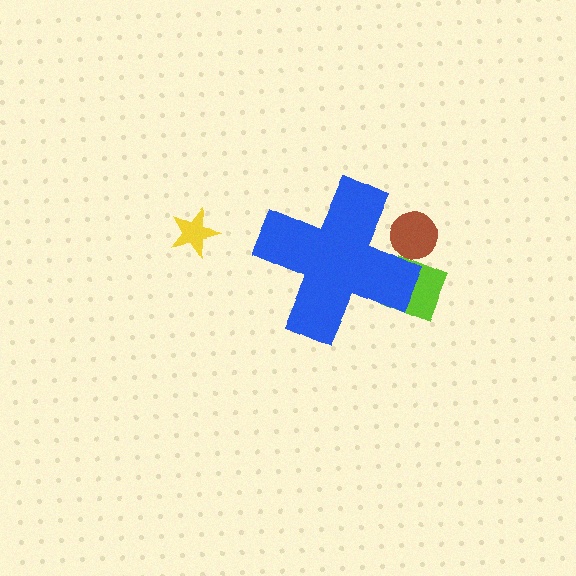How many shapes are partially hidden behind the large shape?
2 shapes are partially hidden.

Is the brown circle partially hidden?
Yes, the brown circle is partially hidden behind the blue cross.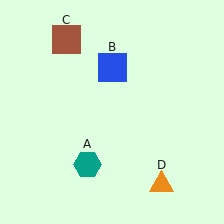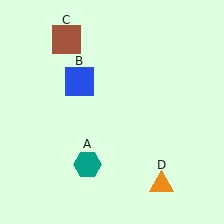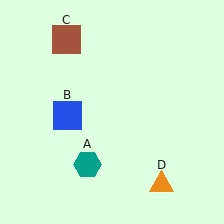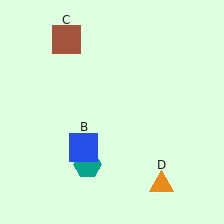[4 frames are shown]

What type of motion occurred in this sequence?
The blue square (object B) rotated counterclockwise around the center of the scene.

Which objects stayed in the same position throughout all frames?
Teal hexagon (object A) and brown square (object C) and orange triangle (object D) remained stationary.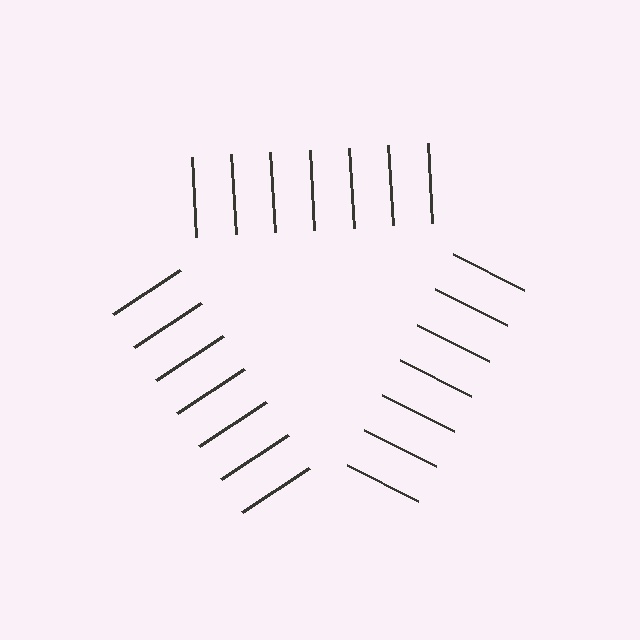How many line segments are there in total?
21 — 7 along each of the 3 edges.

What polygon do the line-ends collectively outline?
An illusory triangle — the line segments terminate on its edges but no continuous stroke is drawn.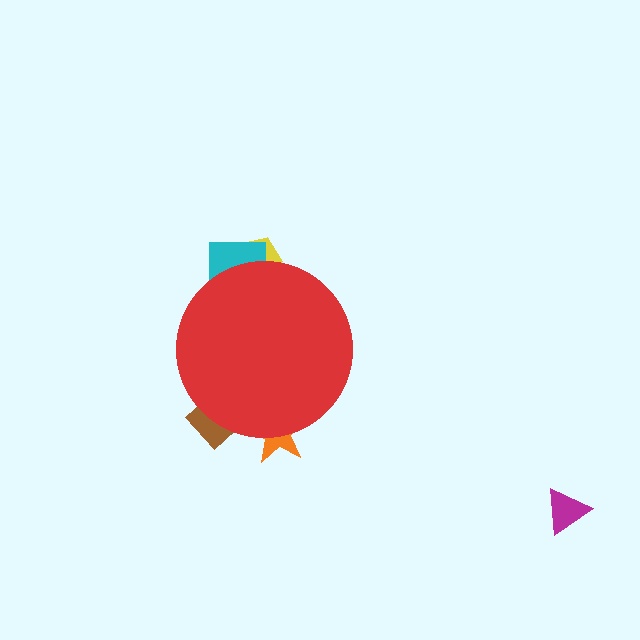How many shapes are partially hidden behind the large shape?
4 shapes are partially hidden.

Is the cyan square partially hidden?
Yes, the cyan square is partially hidden behind the red circle.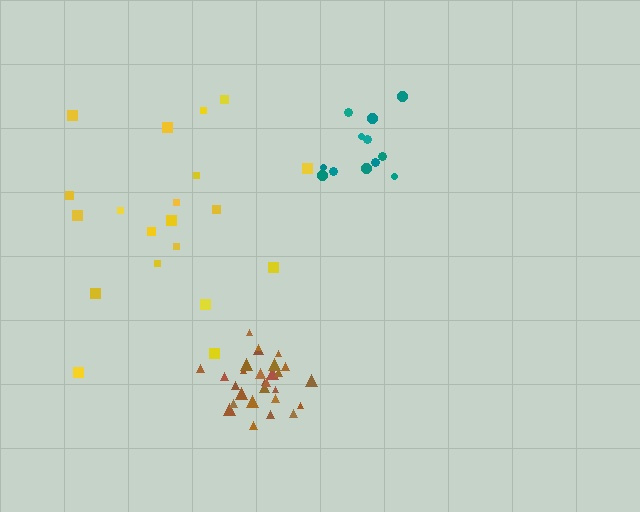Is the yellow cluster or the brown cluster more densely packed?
Brown.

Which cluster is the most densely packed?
Brown.